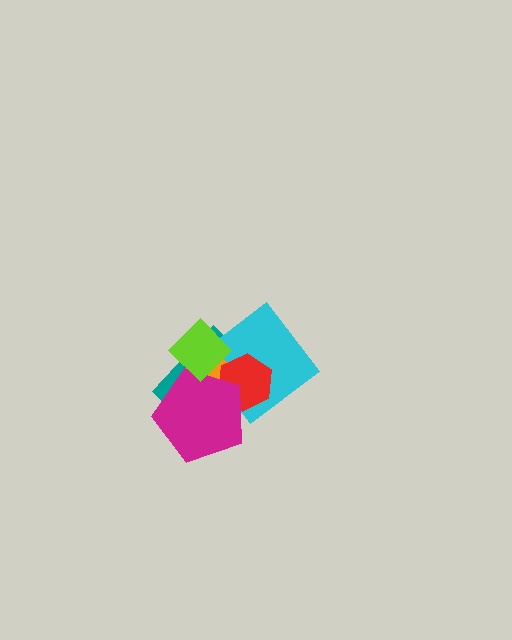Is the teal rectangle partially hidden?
Yes, it is partially covered by another shape.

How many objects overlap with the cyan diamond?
5 objects overlap with the cyan diamond.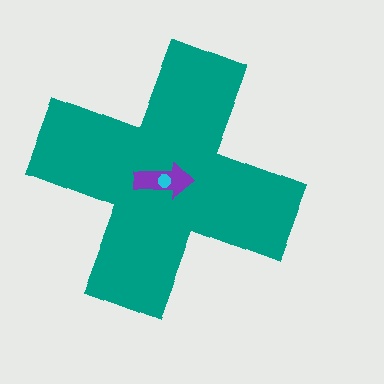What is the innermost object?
The cyan circle.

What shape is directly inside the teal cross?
The purple arrow.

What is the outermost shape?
The teal cross.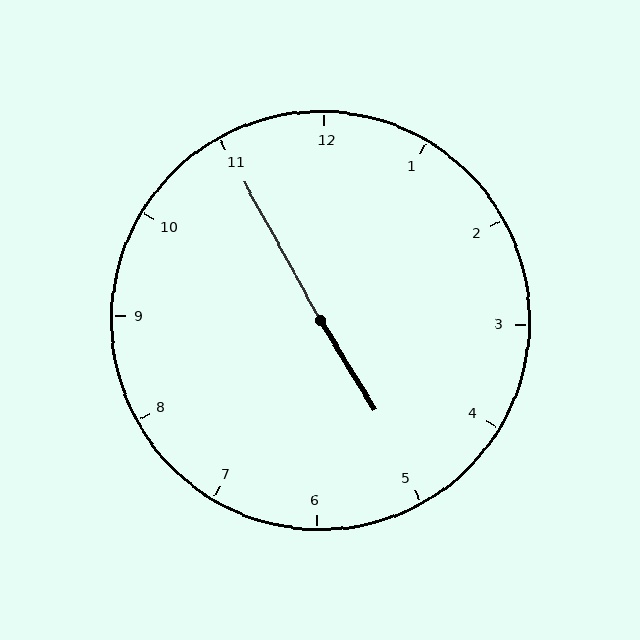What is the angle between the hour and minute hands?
Approximately 178 degrees.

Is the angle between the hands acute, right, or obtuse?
It is obtuse.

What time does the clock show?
4:55.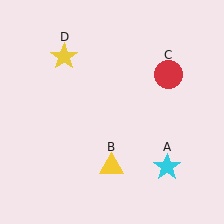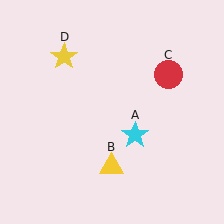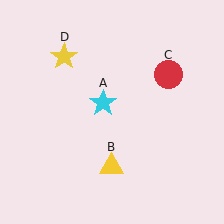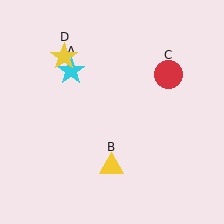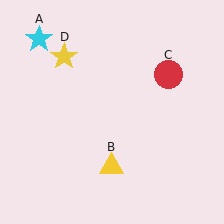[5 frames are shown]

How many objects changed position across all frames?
1 object changed position: cyan star (object A).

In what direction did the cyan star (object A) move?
The cyan star (object A) moved up and to the left.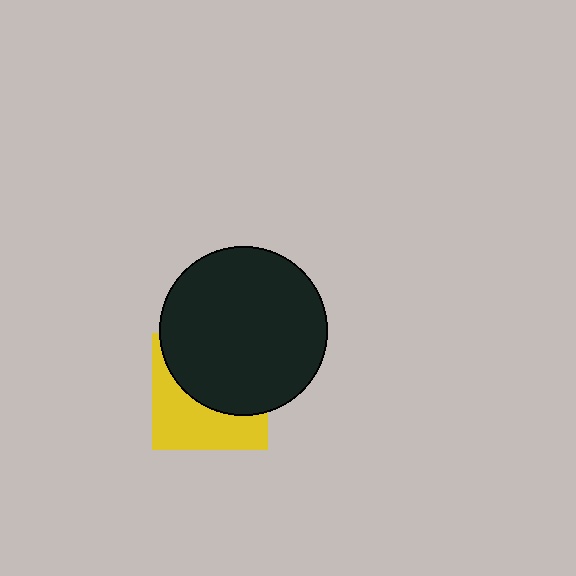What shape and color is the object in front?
The object in front is a black circle.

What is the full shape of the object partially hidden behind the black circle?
The partially hidden object is a yellow square.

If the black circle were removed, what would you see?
You would see the complete yellow square.